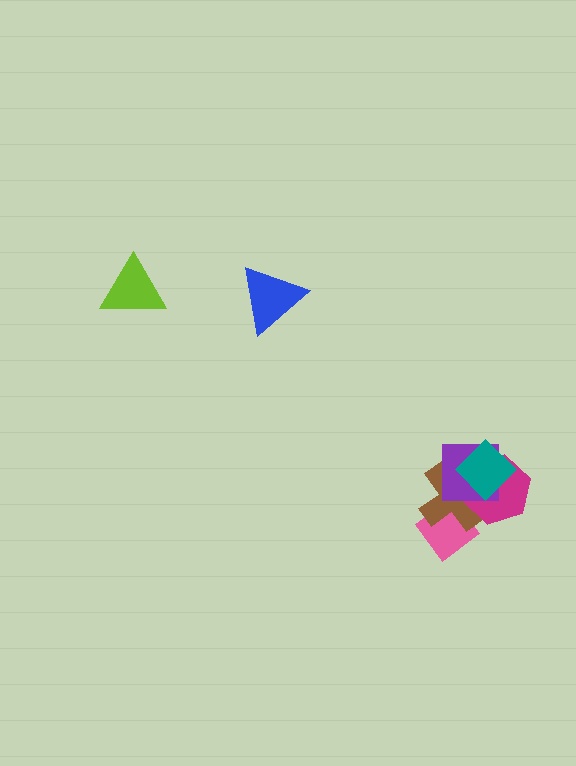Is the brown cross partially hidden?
Yes, it is partially covered by another shape.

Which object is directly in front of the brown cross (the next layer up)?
The magenta hexagon is directly in front of the brown cross.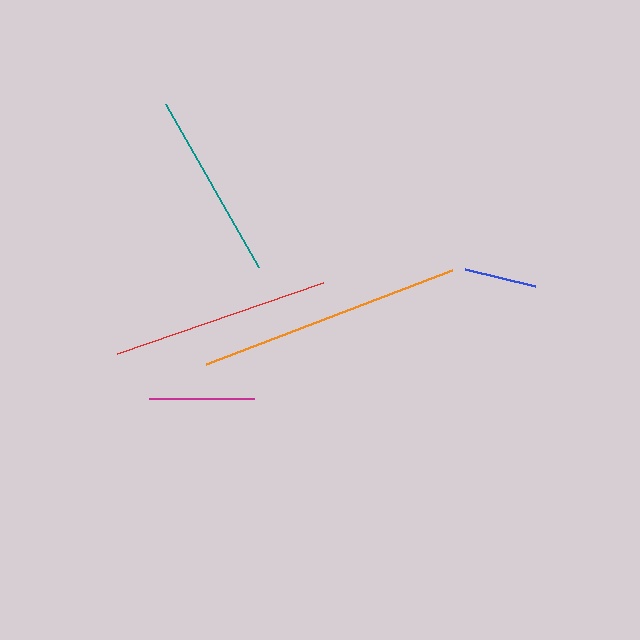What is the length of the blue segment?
The blue segment is approximately 72 pixels long.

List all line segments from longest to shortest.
From longest to shortest: orange, red, teal, magenta, blue.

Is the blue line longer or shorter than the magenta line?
The magenta line is longer than the blue line.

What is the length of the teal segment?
The teal segment is approximately 188 pixels long.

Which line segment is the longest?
The orange line is the longest at approximately 263 pixels.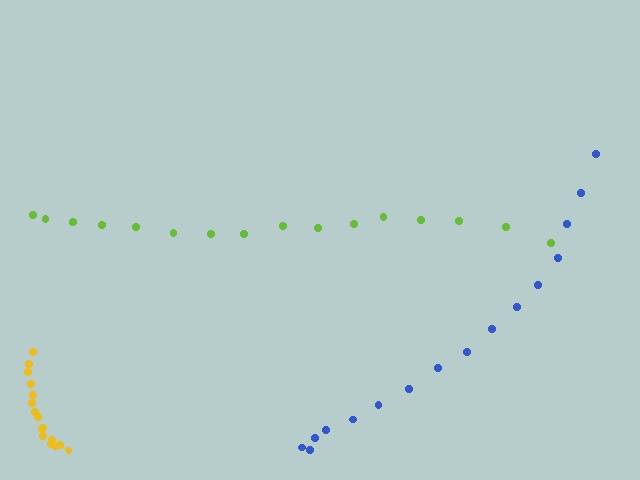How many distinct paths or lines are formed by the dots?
There are 3 distinct paths.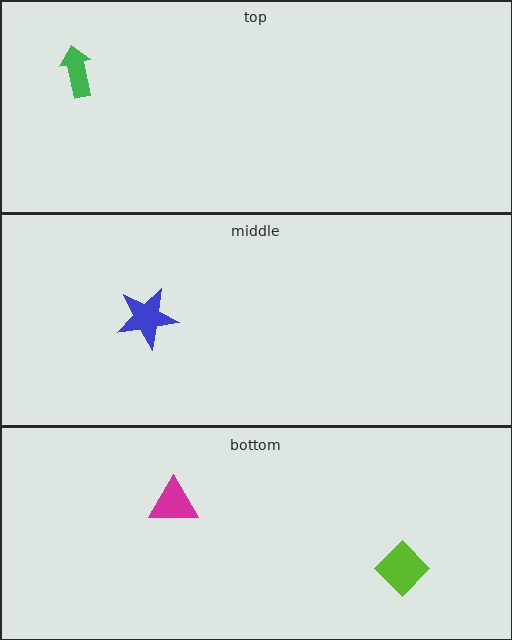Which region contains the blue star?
The middle region.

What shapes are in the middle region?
The blue star.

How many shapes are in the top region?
1.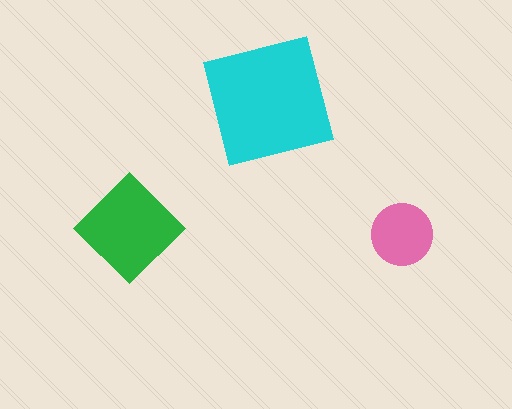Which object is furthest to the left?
The green diamond is leftmost.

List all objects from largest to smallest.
The cyan square, the green diamond, the pink circle.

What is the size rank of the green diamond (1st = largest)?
2nd.